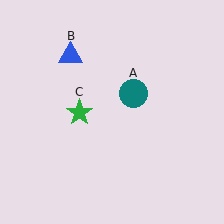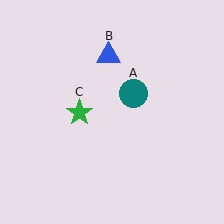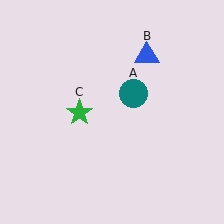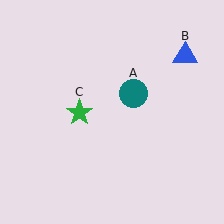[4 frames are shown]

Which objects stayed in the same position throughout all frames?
Teal circle (object A) and green star (object C) remained stationary.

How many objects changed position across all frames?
1 object changed position: blue triangle (object B).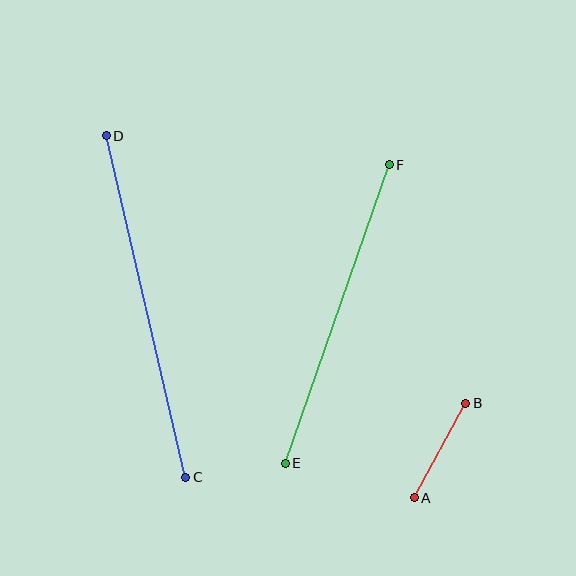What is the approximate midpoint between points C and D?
The midpoint is at approximately (146, 307) pixels.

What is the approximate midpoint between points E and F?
The midpoint is at approximately (337, 314) pixels.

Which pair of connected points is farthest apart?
Points C and D are farthest apart.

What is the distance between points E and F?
The distance is approximately 317 pixels.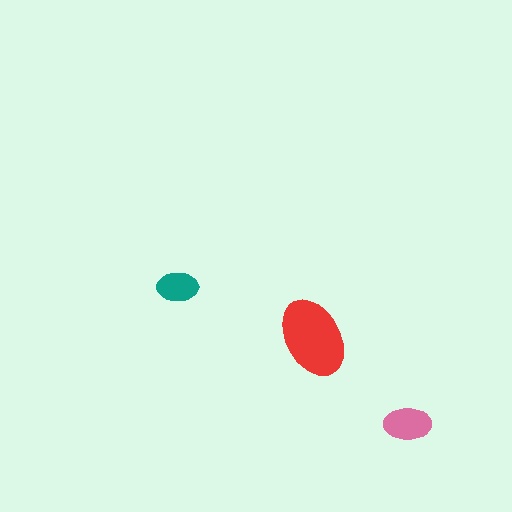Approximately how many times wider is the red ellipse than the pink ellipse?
About 1.5 times wider.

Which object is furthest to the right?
The pink ellipse is rightmost.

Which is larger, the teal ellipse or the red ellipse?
The red one.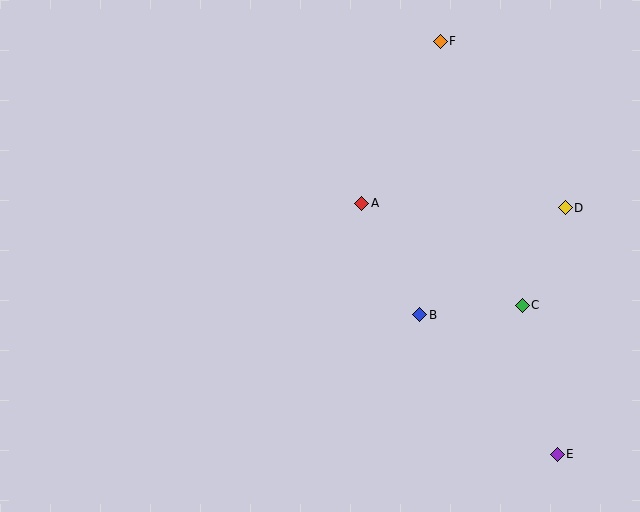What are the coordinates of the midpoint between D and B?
The midpoint between D and B is at (493, 261).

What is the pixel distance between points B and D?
The distance between B and D is 180 pixels.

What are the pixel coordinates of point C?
Point C is at (522, 305).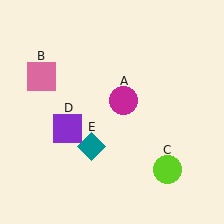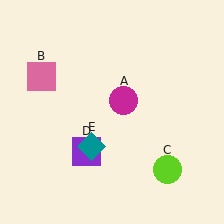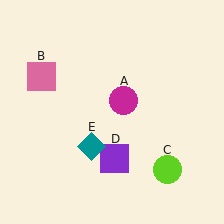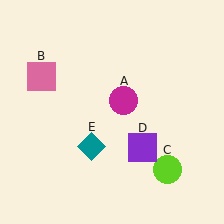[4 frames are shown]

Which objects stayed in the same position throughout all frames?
Magenta circle (object A) and pink square (object B) and lime circle (object C) and teal diamond (object E) remained stationary.